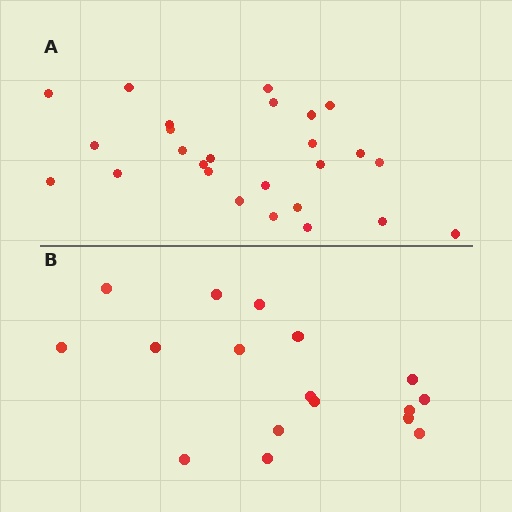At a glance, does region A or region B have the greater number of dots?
Region A (the top region) has more dots.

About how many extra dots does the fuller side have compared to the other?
Region A has roughly 8 or so more dots than region B.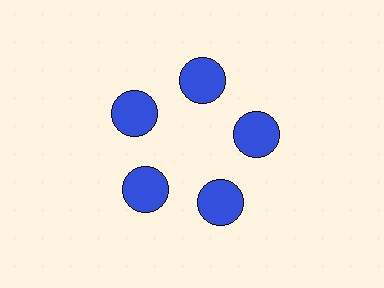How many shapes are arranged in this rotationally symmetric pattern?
There are 5 shapes, arranged in 5 groups of 1.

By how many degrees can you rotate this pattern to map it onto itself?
The pattern maps onto itself every 72 degrees of rotation.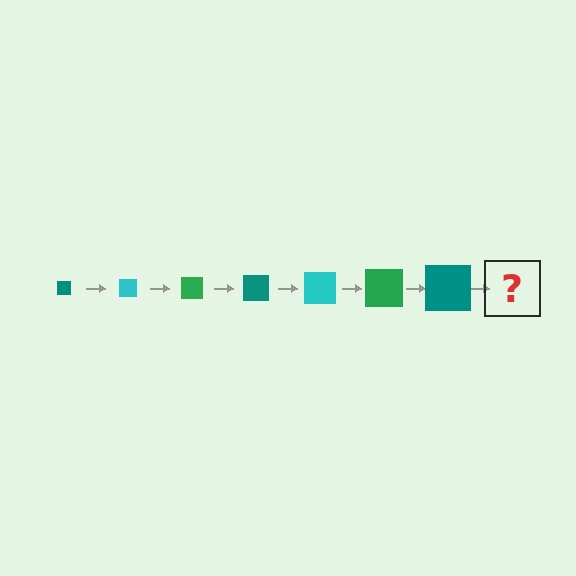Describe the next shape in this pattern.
It should be a cyan square, larger than the previous one.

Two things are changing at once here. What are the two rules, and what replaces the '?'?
The two rules are that the square grows larger each step and the color cycles through teal, cyan, and green. The '?' should be a cyan square, larger than the previous one.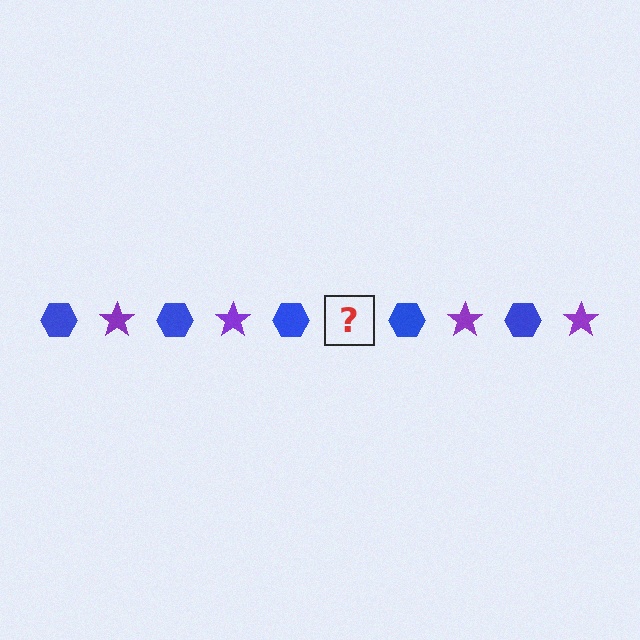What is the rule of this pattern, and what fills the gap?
The rule is that the pattern alternates between blue hexagon and purple star. The gap should be filled with a purple star.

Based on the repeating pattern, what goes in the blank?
The blank should be a purple star.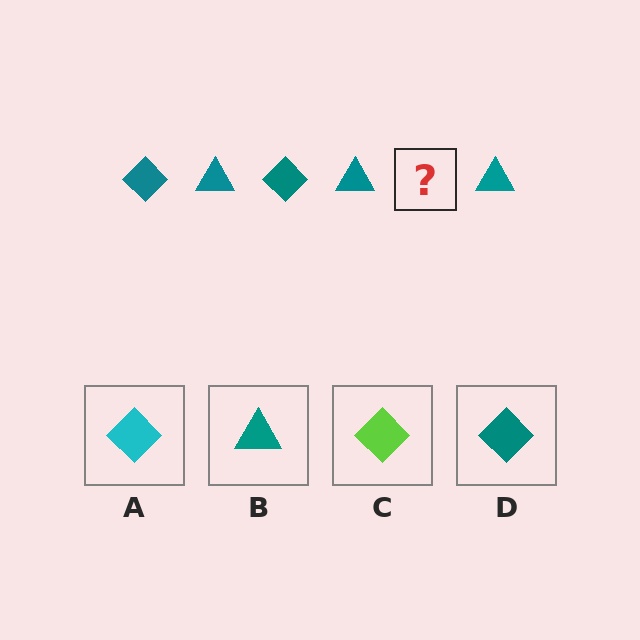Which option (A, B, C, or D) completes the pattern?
D.